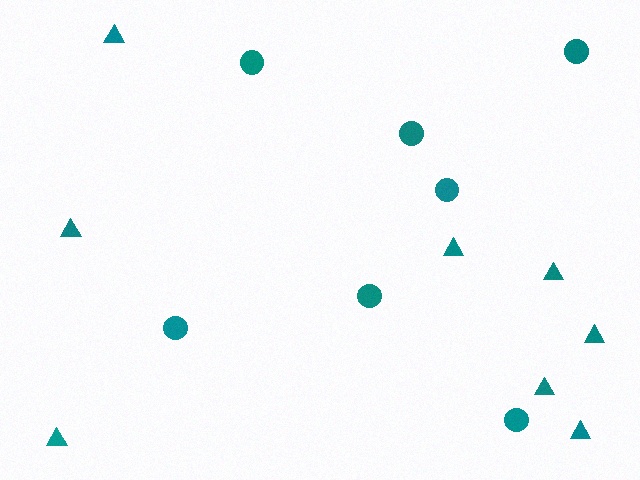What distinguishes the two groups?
There are 2 groups: one group of triangles (8) and one group of circles (7).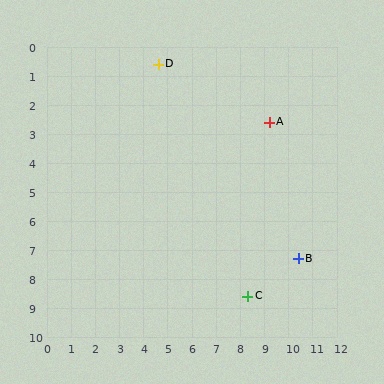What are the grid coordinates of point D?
Point D is at approximately (4.6, 0.6).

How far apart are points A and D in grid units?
Points A and D are about 5.0 grid units apart.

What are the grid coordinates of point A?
Point A is at approximately (9.2, 2.6).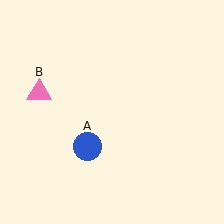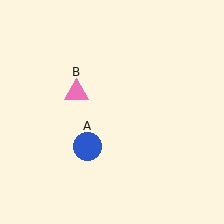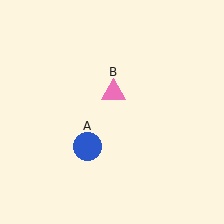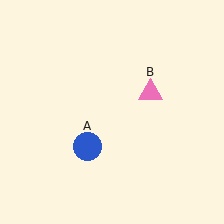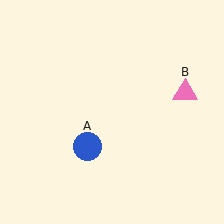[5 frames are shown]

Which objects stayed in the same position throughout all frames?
Blue circle (object A) remained stationary.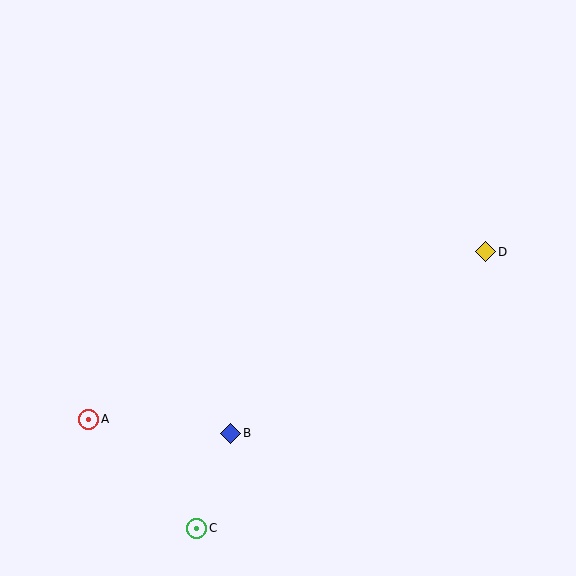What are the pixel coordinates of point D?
Point D is at (486, 252).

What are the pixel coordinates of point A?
Point A is at (89, 419).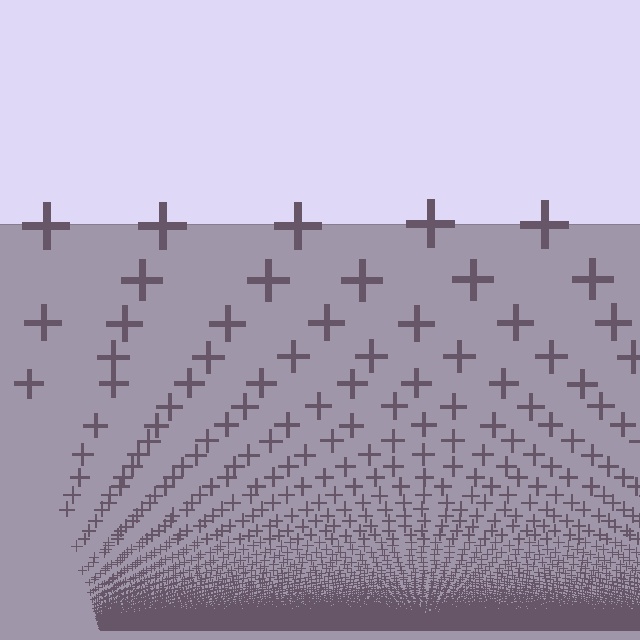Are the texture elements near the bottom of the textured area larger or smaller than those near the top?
Smaller. The gradient is inverted — elements near the bottom are smaller and denser.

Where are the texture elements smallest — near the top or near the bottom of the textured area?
Near the bottom.